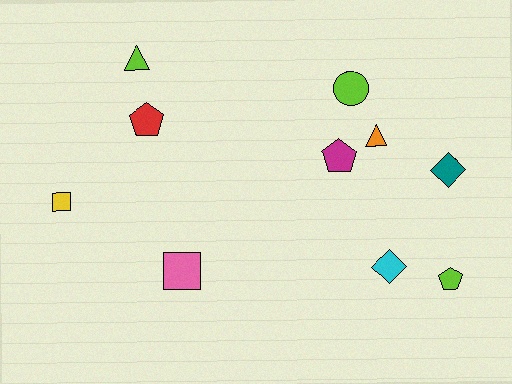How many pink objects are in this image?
There is 1 pink object.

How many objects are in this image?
There are 10 objects.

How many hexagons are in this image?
There are no hexagons.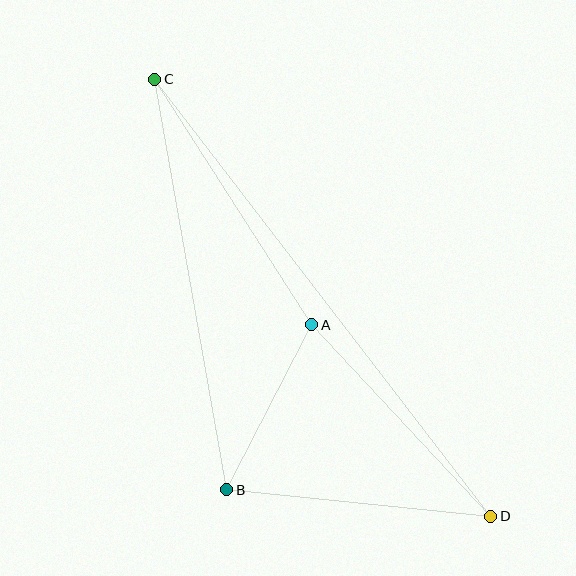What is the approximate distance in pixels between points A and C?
The distance between A and C is approximately 292 pixels.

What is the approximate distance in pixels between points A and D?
The distance between A and D is approximately 262 pixels.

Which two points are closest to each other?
Points A and B are closest to each other.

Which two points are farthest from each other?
Points C and D are farthest from each other.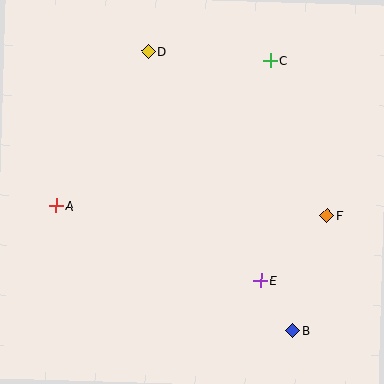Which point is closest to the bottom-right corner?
Point B is closest to the bottom-right corner.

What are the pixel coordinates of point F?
Point F is at (327, 216).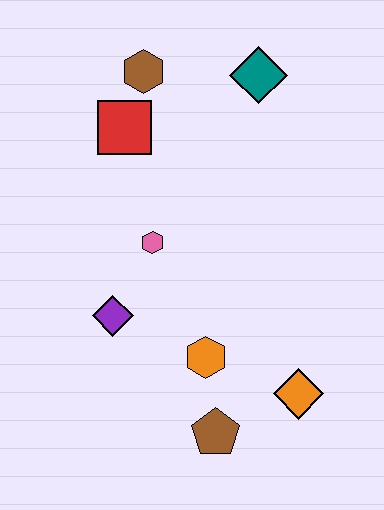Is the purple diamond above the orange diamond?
Yes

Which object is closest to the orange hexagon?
The brown pentagon is closest to the orange hexagon.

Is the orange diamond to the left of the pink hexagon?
No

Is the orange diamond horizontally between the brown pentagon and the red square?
No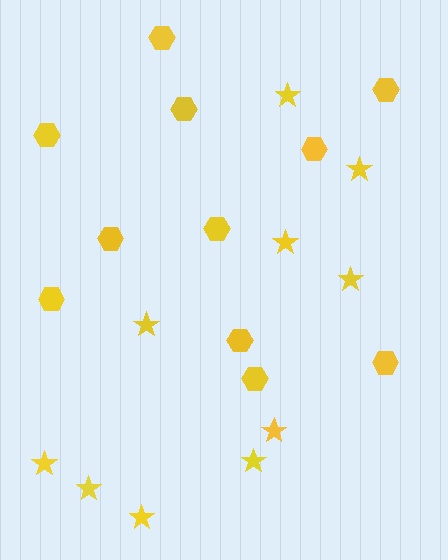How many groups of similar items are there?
There are 2 groups: one group of stars (10) and one group of hexagons (11).